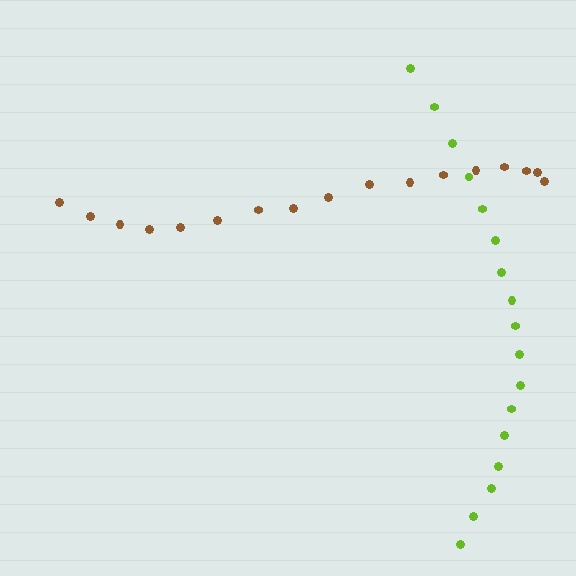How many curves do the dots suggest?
There are 2 distinct paths.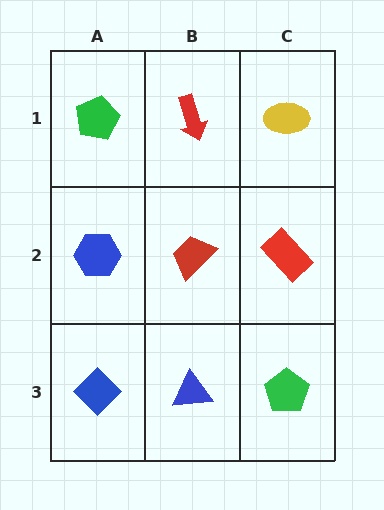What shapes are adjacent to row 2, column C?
A yellow ellipse (row 1, column C), a green pentagon (row 3, column C), a red trapezoid (row 2, column B).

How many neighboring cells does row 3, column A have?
2.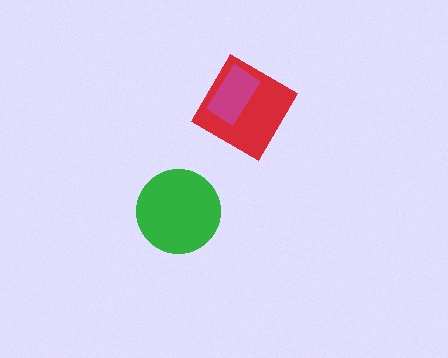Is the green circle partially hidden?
No, no other shape covers it.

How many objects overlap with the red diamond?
1 object overlaps with the red diamond.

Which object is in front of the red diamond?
The magenta rectangle is in front of the red diamond.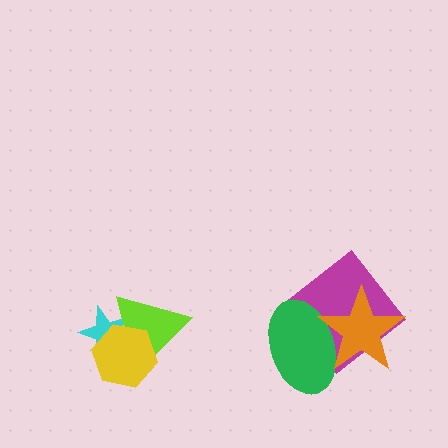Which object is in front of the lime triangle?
The yellow hexagon is in front of the lime triangle.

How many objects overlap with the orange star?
2 objects overlap with the orange star.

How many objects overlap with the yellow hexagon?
2 objects overlap with the yellow hexagon.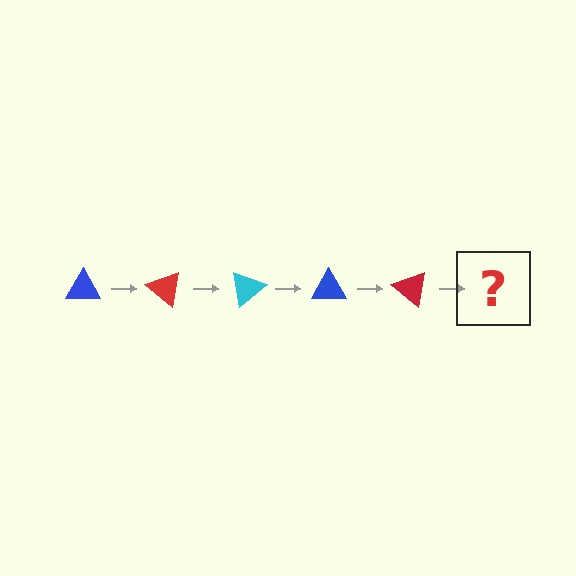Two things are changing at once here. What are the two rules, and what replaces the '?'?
The two rules are that it rotates 40 degrees each step and the color cycles through blue, red, and cyan. The '?' should be a cyan triangle, rotated 200 degrees from the start.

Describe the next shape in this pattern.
It should be a cyan triangle, rotated 200 degrees from the start.